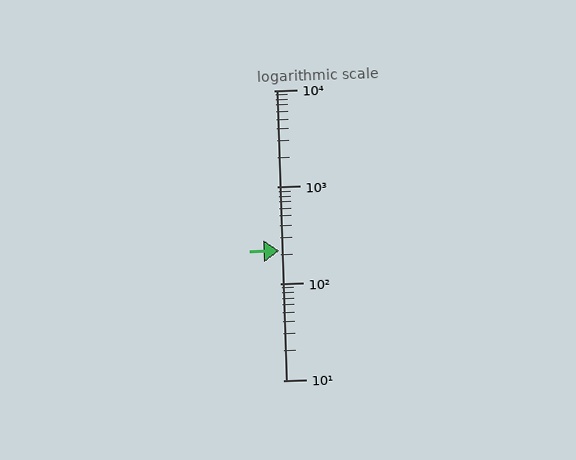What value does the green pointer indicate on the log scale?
The pointer indicates approximately 220.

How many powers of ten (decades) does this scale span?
The scale spans 3 decades, from 10 to 10000.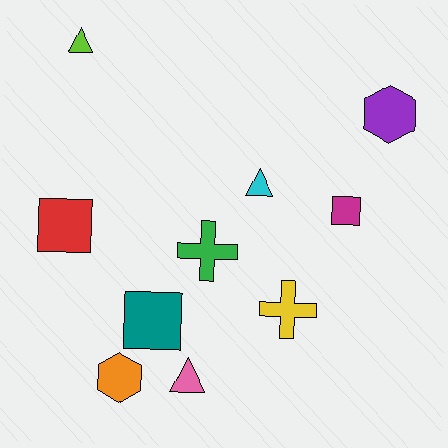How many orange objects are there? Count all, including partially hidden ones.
There is 1 orange object.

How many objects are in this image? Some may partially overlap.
There are 10 objects.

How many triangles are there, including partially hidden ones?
There are 3 triangles.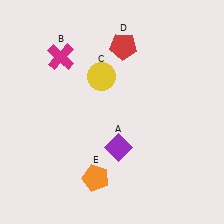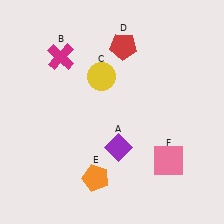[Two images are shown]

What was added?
A pink square (F) was added in Image 2.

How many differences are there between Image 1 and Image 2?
There is 1 difference between the two images.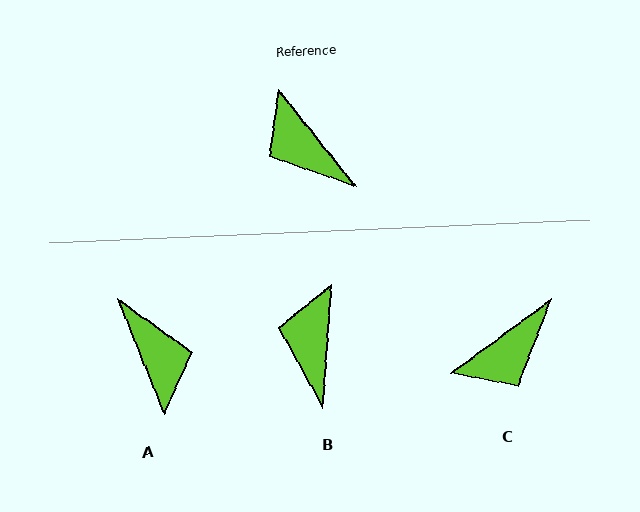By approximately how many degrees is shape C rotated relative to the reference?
Approximately 87 degrees counter-clockwise.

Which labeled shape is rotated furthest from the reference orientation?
A, about 163 degrees away.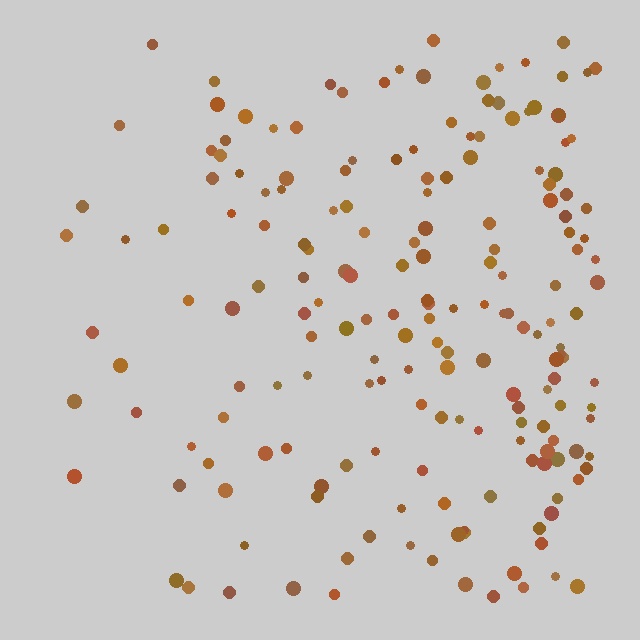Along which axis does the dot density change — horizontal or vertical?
Horizontal.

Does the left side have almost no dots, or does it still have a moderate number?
Still a moderate number, just noticeably fewer than the right.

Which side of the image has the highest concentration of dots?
The right.